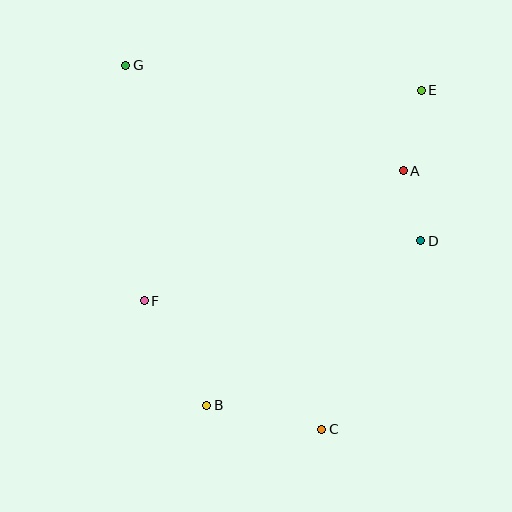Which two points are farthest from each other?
Points C and G are farthest from each other.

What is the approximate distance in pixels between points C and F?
The distance between C and F is approximately 219 pixels.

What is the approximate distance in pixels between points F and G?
The distance between F and G is approximately 236 pixels.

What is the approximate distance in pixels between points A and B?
The distance between A and B is approximately 306 pixels.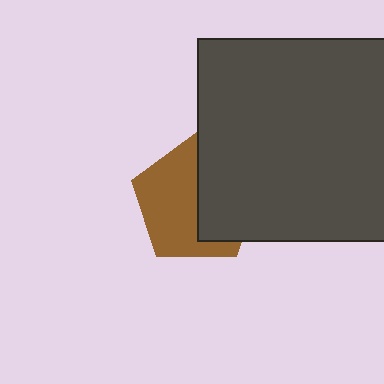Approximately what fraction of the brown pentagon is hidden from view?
Roughly 43% of the brown pentagon is hidden behind the dark gray square.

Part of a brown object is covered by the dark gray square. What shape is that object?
It is a pentagon.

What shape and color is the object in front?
The object in front is a dark gray square.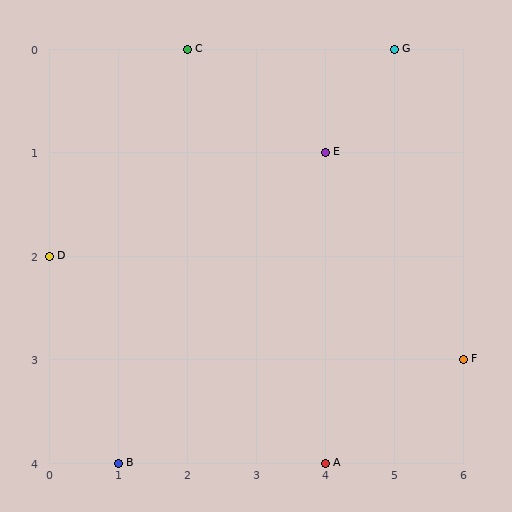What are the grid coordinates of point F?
Point F is at grid coordinates (6, 3).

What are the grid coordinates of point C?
Point C is at grid coordinates (2, 0).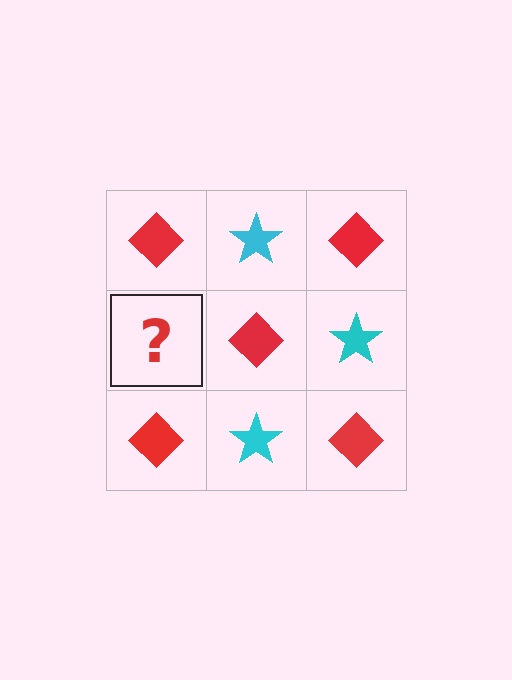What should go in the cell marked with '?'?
The missing cell should contain a cyan star.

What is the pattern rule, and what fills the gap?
The rule is that it alternates red diamond and cyan star in a checkerboard pattern. The gap should be filled with a cyan star.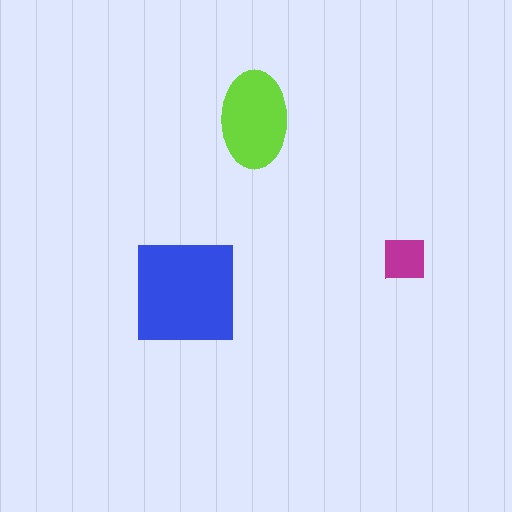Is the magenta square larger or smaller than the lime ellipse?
Smaller.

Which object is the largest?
The blue square.